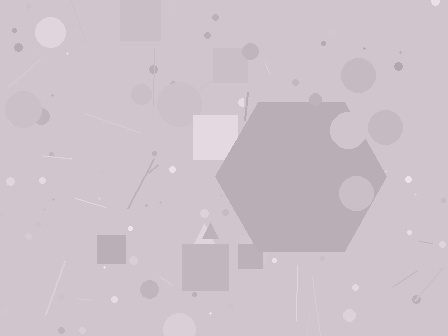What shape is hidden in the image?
A hexagon is hidden in the image.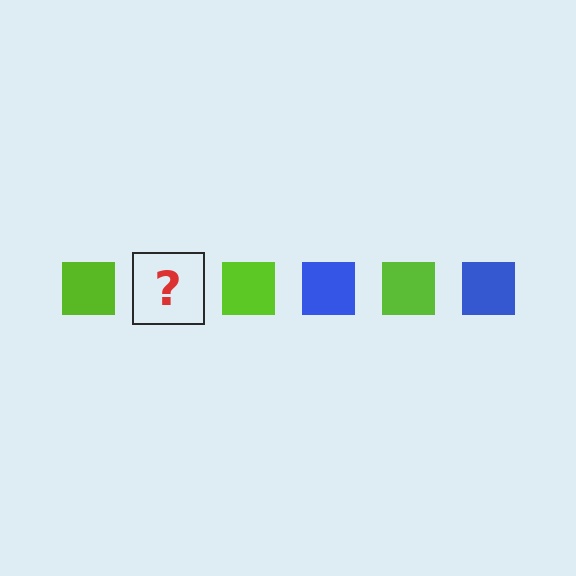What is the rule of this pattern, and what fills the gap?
The rule is that the pattern cycles through lime, blue squares. The gap should be filled with a blue square.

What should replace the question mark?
The question mark should be replaced with a blue square.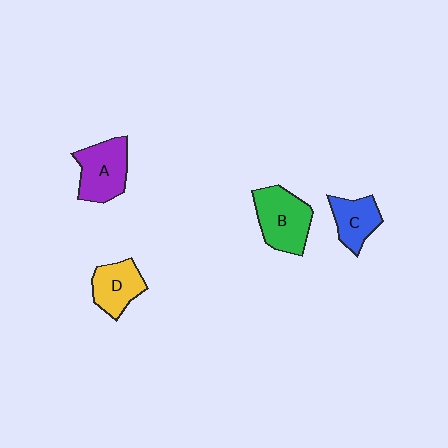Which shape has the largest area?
Shape B (green).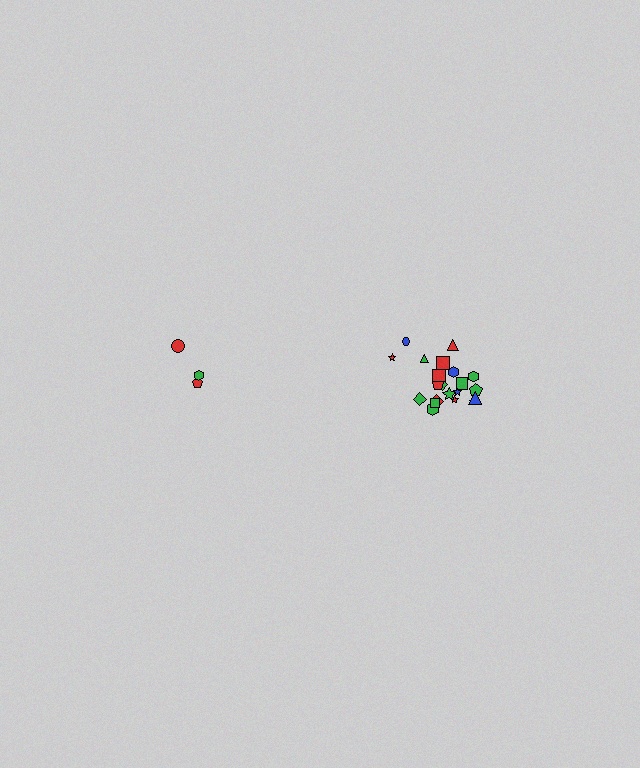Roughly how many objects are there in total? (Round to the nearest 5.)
Roughly 25 objects in total.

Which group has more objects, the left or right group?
The right group.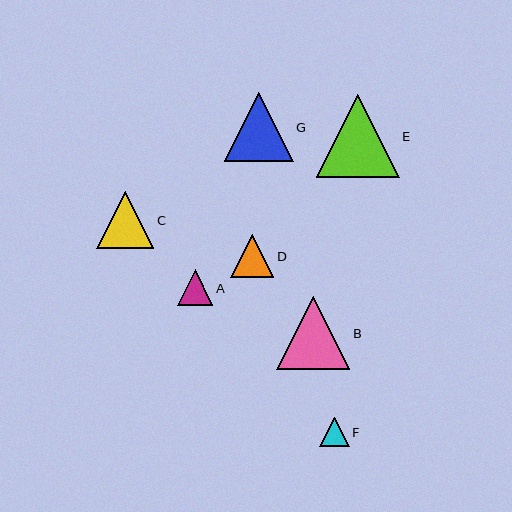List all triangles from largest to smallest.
From largest to smallest: E, B, G, C, D, A, F.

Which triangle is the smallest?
Triangle F is the smallest with a size of approximately 30 pixels.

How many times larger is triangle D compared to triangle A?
Triangle D is approximately 1.2 times the size of triangle A.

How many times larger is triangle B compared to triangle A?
Triangle B is approximately 2.1 times the size of triangle A.